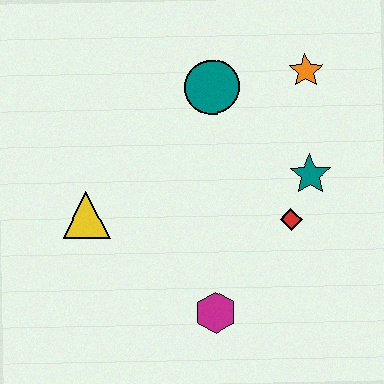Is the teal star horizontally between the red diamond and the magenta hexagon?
No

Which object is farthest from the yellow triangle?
The orange star is farthest from the yellow triangle.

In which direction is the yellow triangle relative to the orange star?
The yellow triangle is to the left of the orange star.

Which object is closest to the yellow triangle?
The magenta hexagon is closest to the yellow triangle.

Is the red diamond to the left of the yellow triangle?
No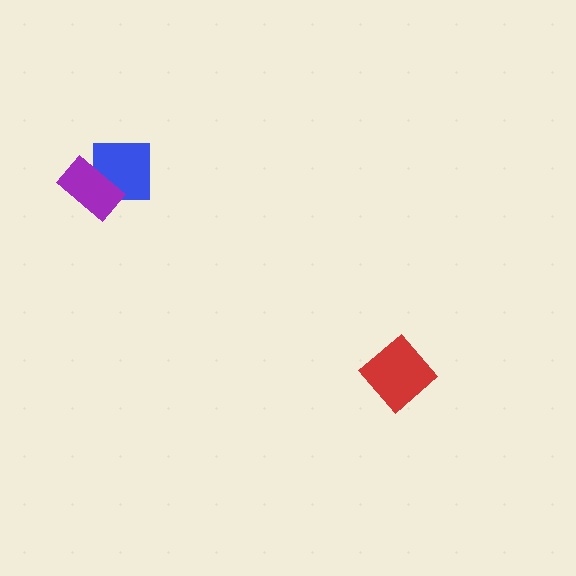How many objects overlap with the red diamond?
0 objects overlap with the red diamond.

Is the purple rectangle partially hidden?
No, no other shape covers it.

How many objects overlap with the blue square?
1 object overlaps with the blue square.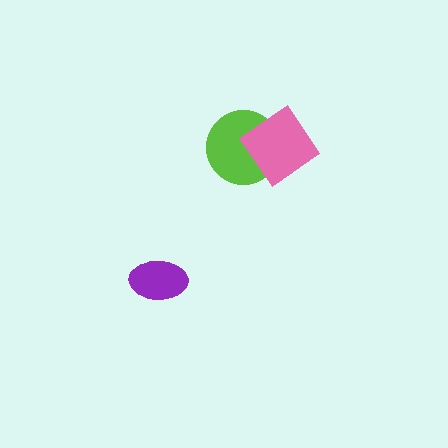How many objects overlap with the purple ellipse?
0 objects overlap with the purple ellipse.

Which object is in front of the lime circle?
The pink diamond is in front of the lime circle.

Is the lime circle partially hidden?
Yes, it is partially covered by another shape.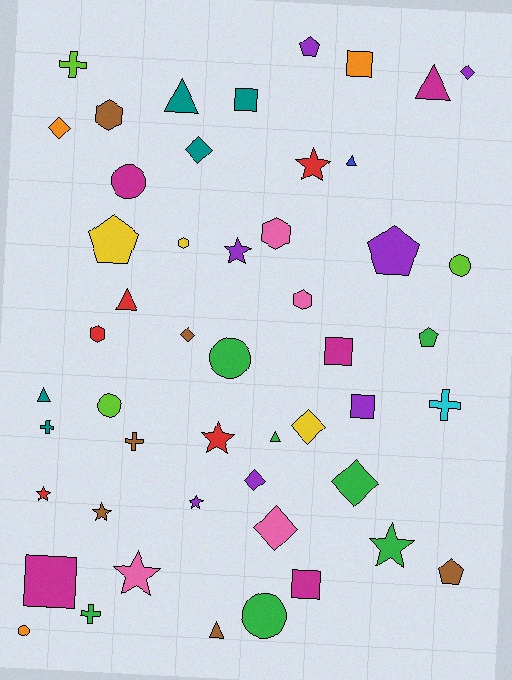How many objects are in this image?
There are 50 objects.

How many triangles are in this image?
There are 7 triangles.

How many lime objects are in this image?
There are 3 lime objects.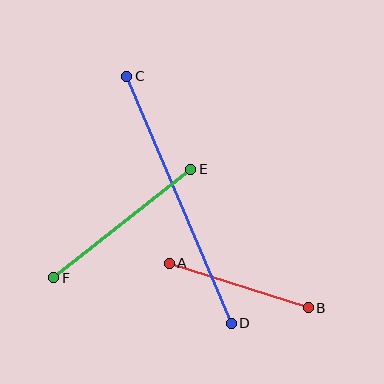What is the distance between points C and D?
The distance is approximately 268 pixels.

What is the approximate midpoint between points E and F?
The midpoint is at approximately (122, 223) pixels.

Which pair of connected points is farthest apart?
Points C and D are farthest apart.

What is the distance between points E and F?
The distance is approximately 175 pixels.